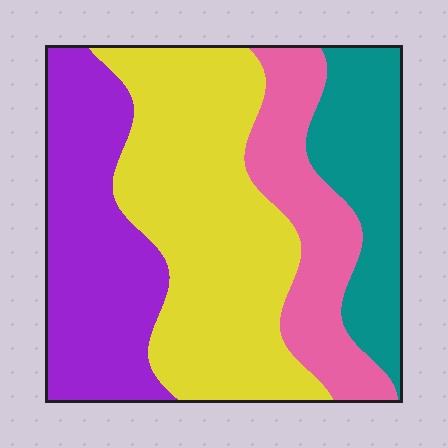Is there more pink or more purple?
Purple.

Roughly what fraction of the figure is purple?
Purple covers about 25% of the figure.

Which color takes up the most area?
Yellow, at roughly 40%.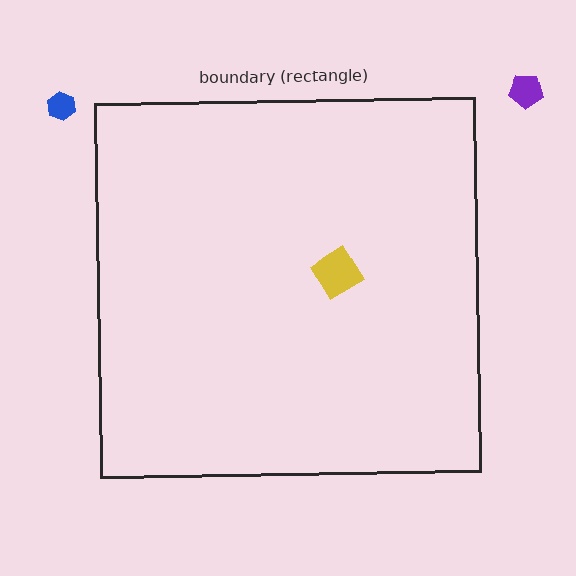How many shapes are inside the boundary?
1 inside, 2 outside.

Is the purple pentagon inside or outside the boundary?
Outside.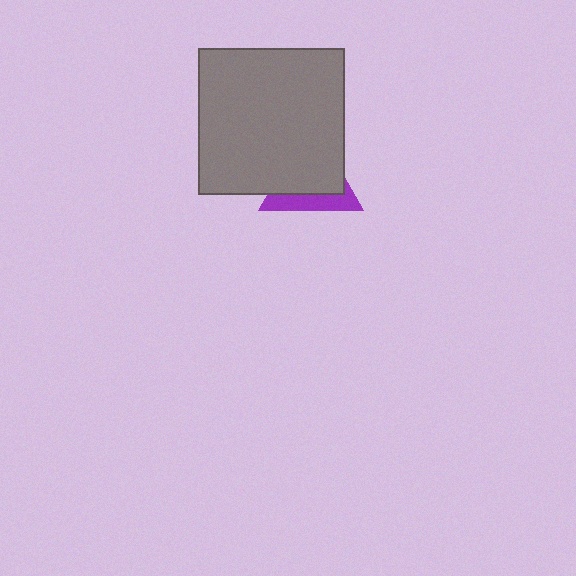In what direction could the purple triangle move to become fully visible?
The purple triangle could move toward the lower-right. That would shift it out from behind the gray square entirely.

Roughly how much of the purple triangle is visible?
A small part of it is visible (roughly 33%).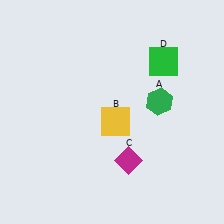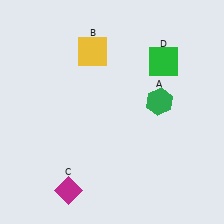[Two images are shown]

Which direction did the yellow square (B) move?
The yellow square (B) moved up.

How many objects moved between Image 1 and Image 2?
2 objects moved between the two images.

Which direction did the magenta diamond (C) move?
The magenta diamond (C) moved left.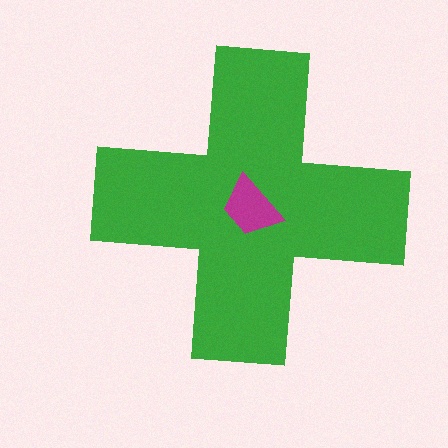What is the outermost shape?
The green cross.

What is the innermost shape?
The magenta trapezoid.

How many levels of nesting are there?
2.